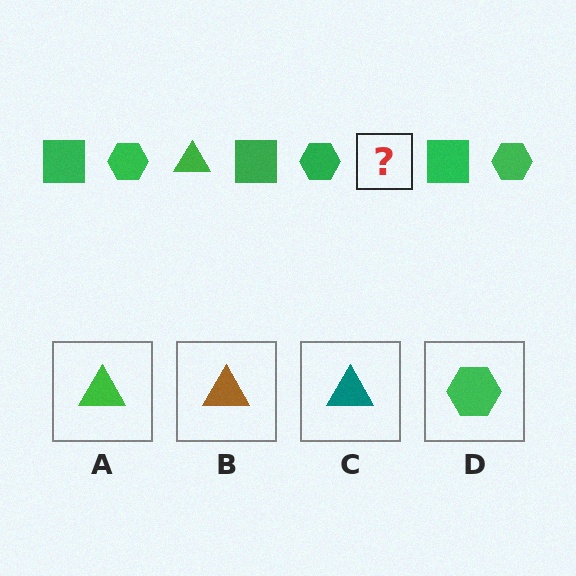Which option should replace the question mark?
Option A.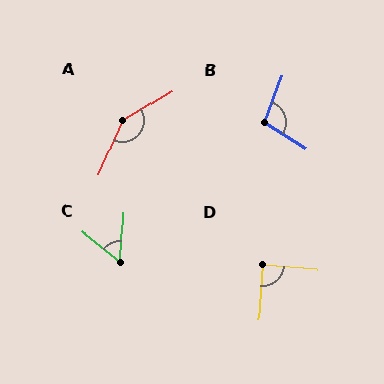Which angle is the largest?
A, at approximately 145 degrees.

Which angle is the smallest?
C, at approximately 54 degrees.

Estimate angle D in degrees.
Approximately 90 degrees.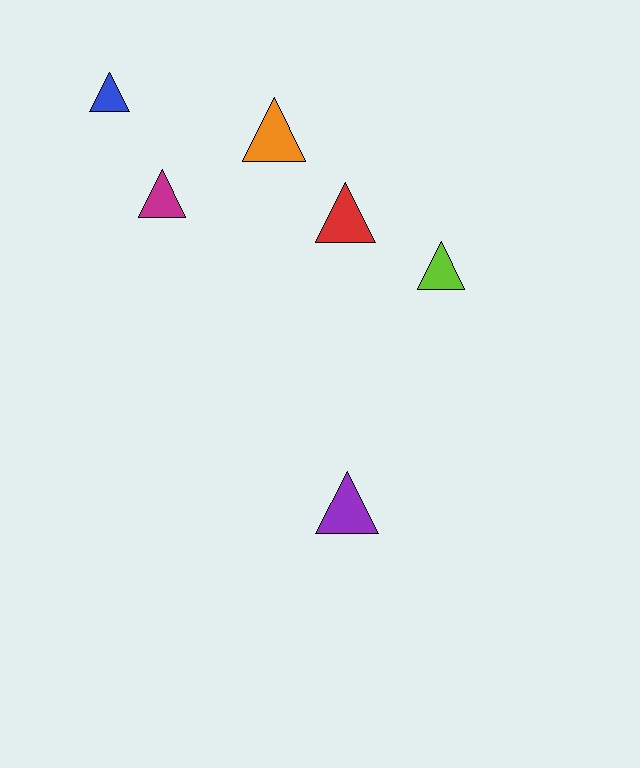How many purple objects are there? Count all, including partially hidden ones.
There is 1 purple object.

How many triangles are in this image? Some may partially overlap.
There are 6 triangles.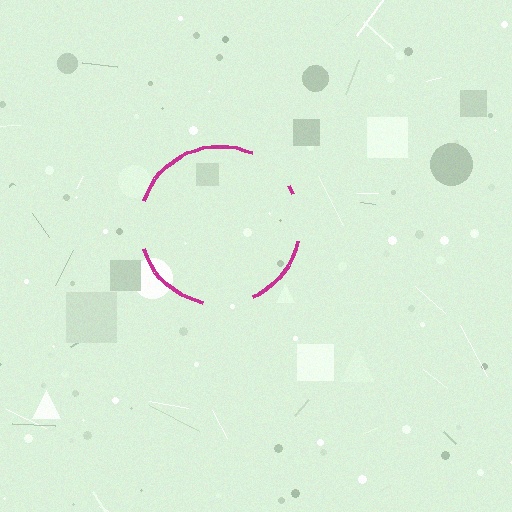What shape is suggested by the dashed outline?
The dashed outline suggests a circle.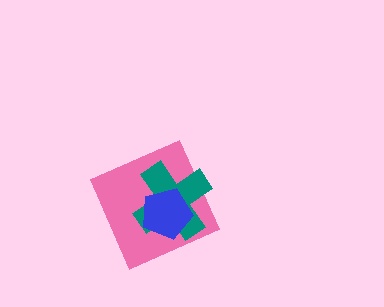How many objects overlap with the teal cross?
2 objects overlap with the teal cross.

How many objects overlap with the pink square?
2 objects overlap with the pink square.